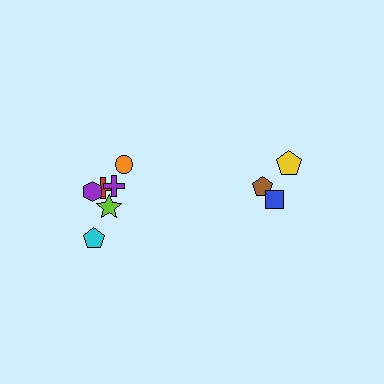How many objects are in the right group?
There are 3 objects.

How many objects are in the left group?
There are 6 objects.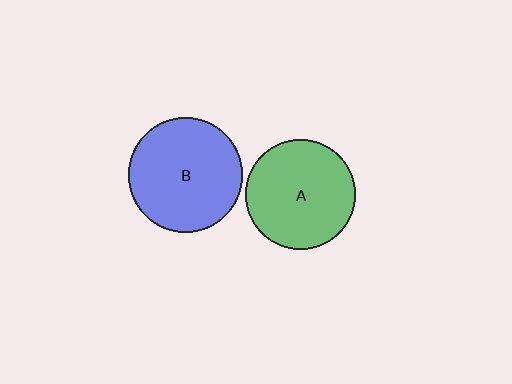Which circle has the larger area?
Circle B (blue).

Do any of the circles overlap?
No, none of the circles overlap.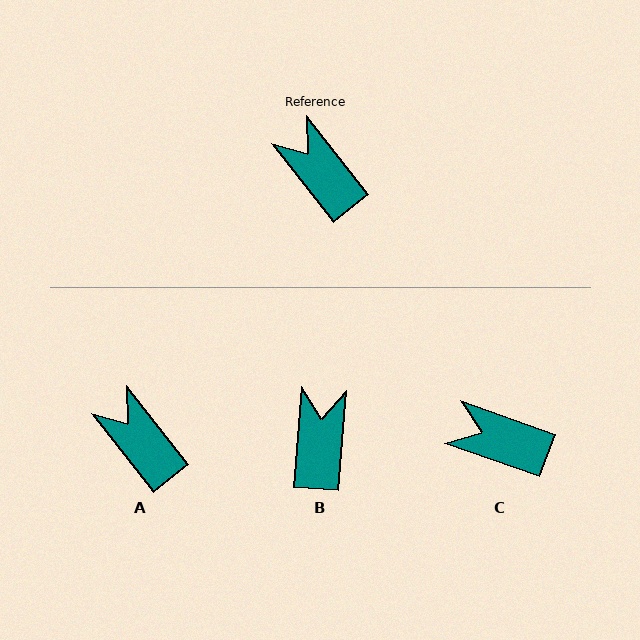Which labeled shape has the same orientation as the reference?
A.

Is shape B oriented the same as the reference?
No, it is off by about 43 degrees.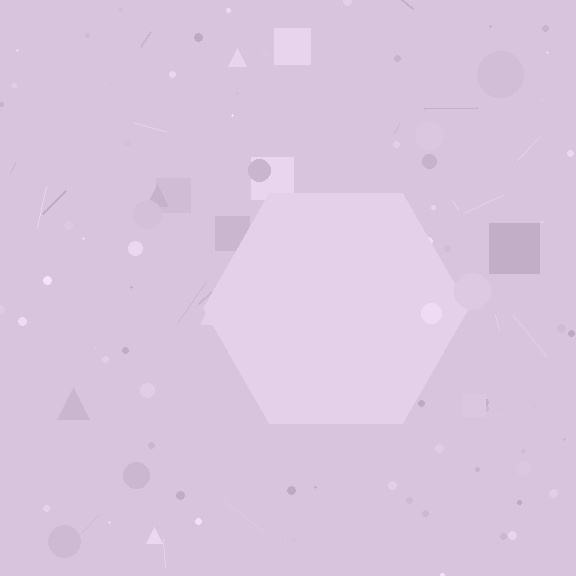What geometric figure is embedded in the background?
A hexagon is embedded in the background.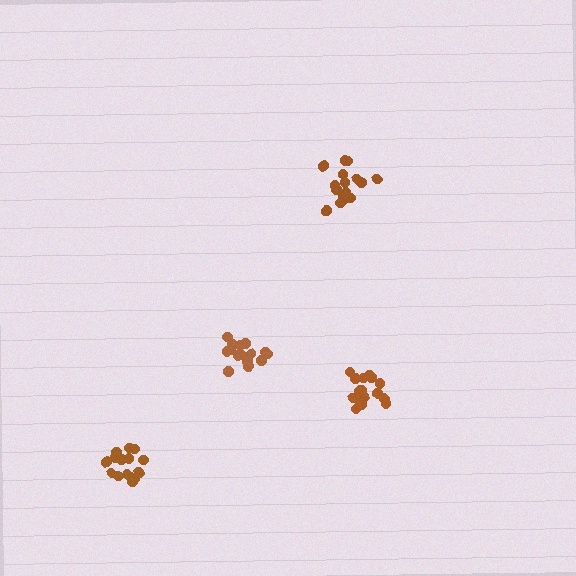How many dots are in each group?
Group 1: 17 dots, Group 2: 16 dots, Group 3: 14 dots, Group 4: 15 dots (62 total).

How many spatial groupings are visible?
There are 4 spatial groupings.